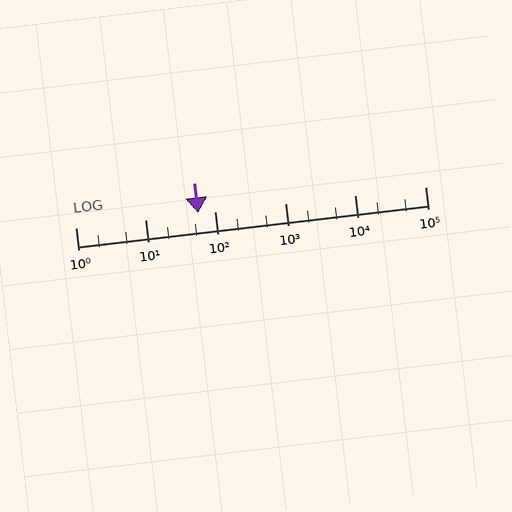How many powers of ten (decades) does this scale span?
The scale spans 5 decades, from 1 to 100000.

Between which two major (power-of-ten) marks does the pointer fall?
The pointer is between 10 and 100.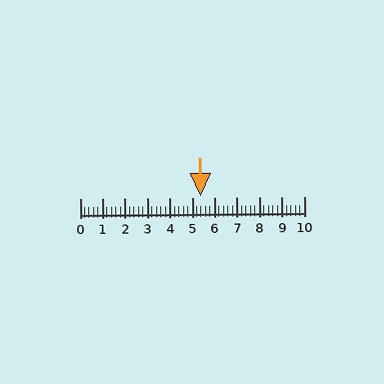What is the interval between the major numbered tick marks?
The major tick marks are spaced 1 units apart.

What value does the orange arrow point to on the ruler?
The orange arrow points to approximately 5.4.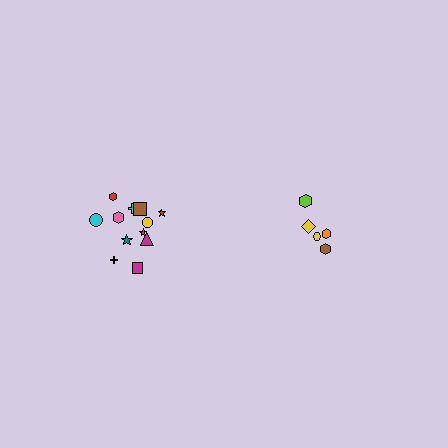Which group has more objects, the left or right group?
The left group.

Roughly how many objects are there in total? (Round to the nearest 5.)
Roughly 15 objects in total.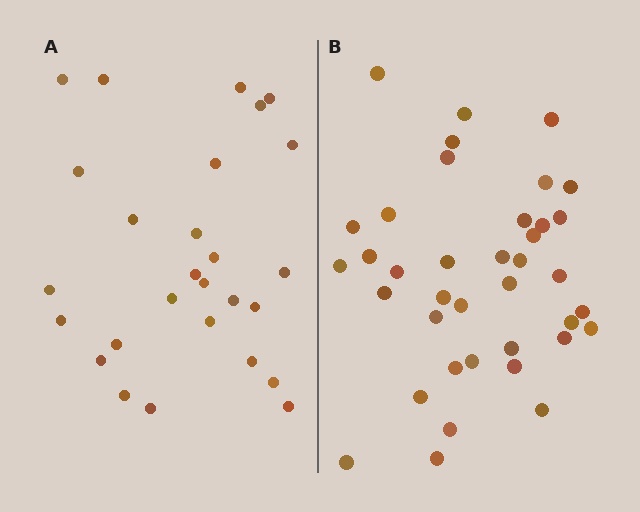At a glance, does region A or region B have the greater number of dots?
Region B (the right region) has more dots.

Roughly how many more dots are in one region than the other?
Region B has roughly 12 or so more dots than region A.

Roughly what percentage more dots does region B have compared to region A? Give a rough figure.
About 40% more.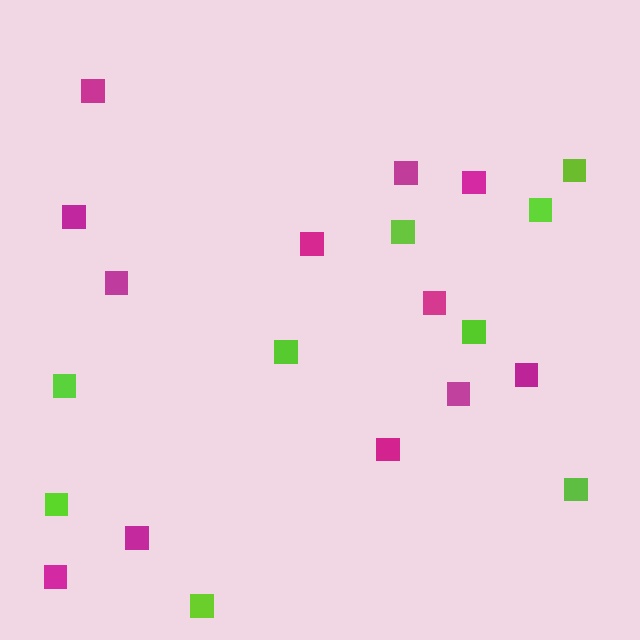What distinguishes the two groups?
There are 2 groups: one group of lime squares (9) and one group of magenta squares (12).